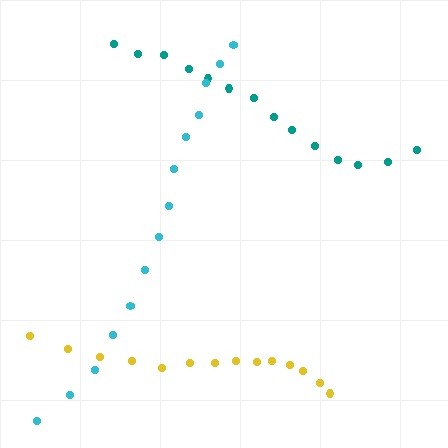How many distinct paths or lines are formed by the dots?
There are 3 distinct paths.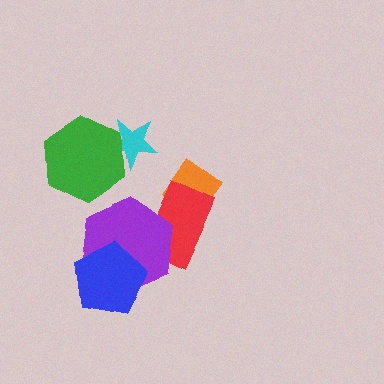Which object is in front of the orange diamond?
The red rectangle is in front of the orange diamond.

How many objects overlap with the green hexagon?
1 object overlaps with the green hexagon.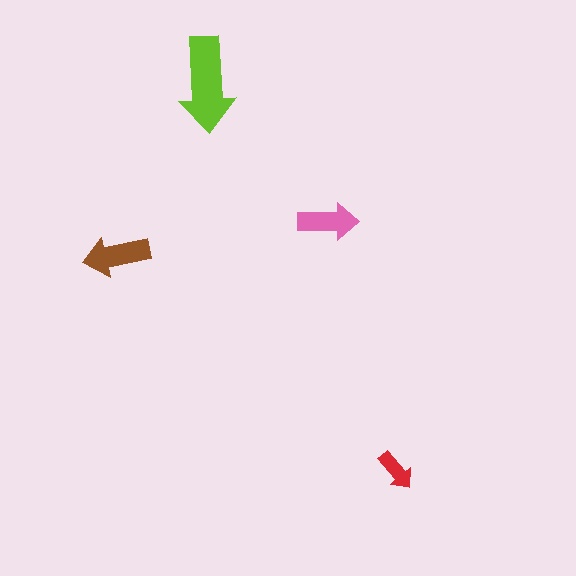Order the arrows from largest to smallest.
the lime one, the brown one, the pink one, the red one.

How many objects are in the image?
There are 4 objects in the image.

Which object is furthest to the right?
The red arrow is rightmost.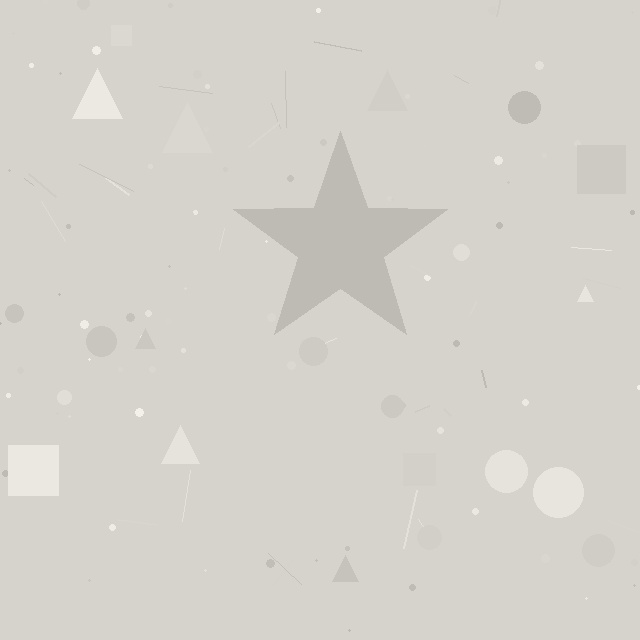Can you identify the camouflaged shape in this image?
The camouflaged shape is a star.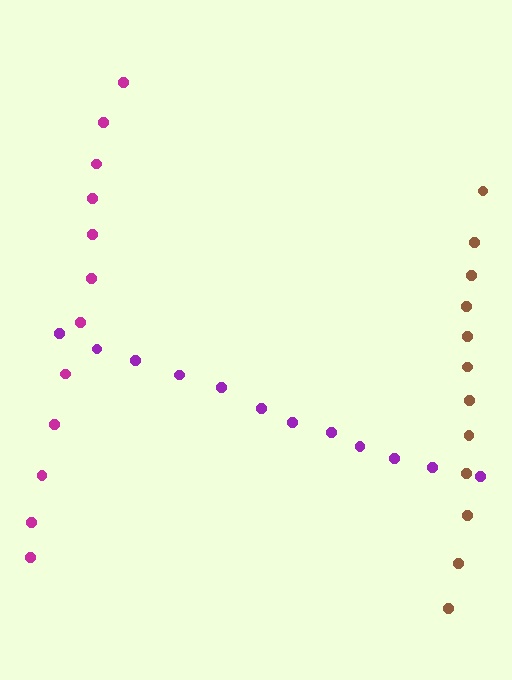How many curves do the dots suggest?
There are 3 distinct paths.